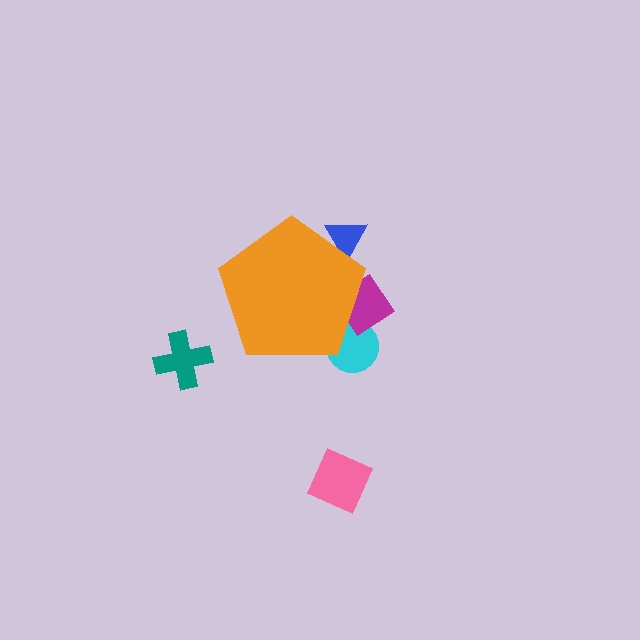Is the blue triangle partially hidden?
Yes, the blue triangle is partially hidden behind the orange pentagon.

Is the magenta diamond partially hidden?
Yes, the magenta diamond is partially hidden behind the orange pentagon.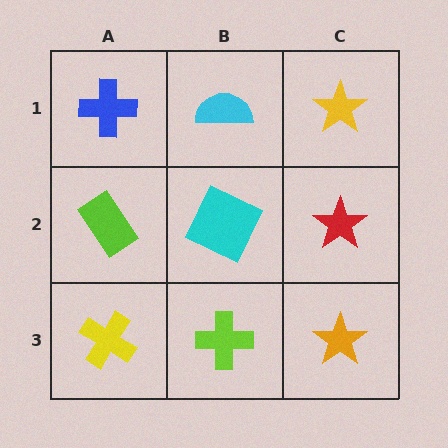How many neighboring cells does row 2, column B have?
4.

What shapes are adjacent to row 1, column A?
A lime rectangle (row 2, column A), a cyan semicircle (row 1, column B).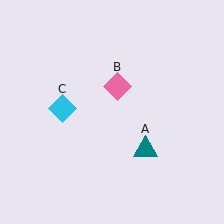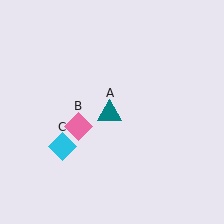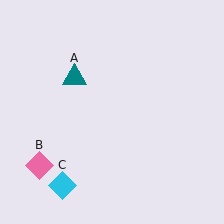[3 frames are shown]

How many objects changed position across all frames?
3 objects changed position: teal triangle (object A), pink diamond (object B), cyan diamond (object C).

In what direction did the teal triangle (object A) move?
The teal triangle (object A) moved up and to the left.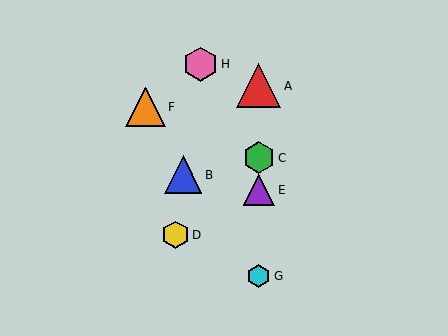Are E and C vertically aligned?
Yes, both are at x≈259.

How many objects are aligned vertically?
4 objects (A, C, E, G) are aligned vertically.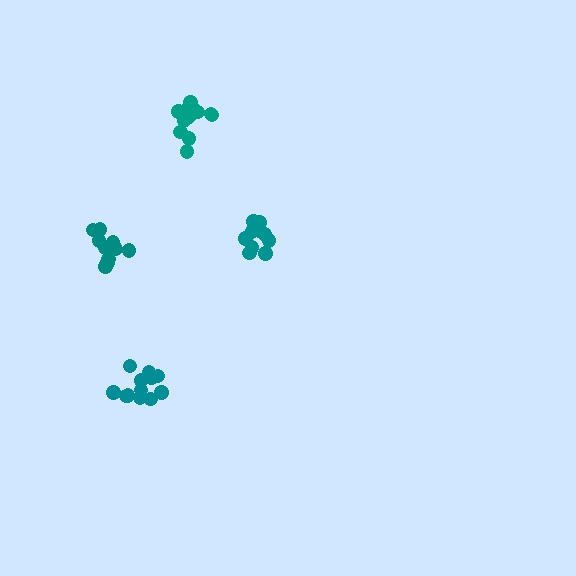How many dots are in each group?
Group 1: 12 dots, Group 2: 14 dots, Group 3: 12 dots, Group 4: 11 dots (49 total).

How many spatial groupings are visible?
There are 4 spatial groupings.